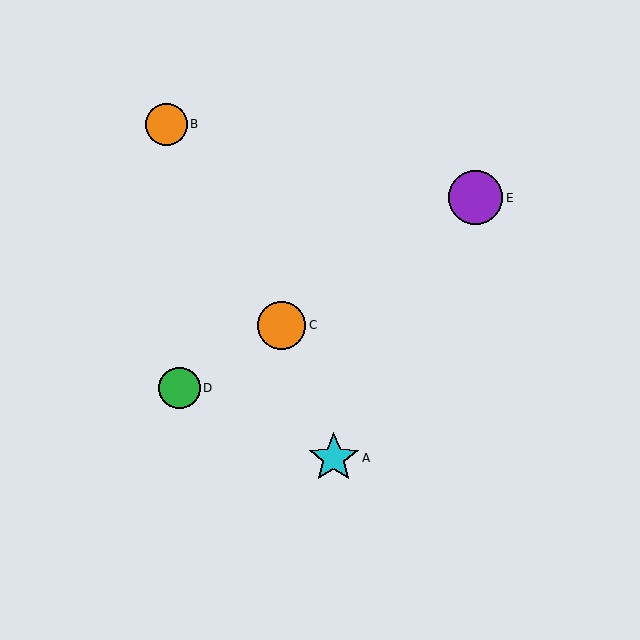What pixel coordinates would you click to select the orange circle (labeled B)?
Click at (166, 124) to select the orange circle B.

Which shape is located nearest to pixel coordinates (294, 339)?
The orange circle (labeled C) at (282, 325) is nearest to that location.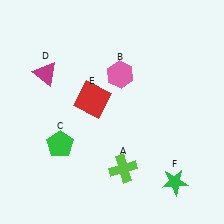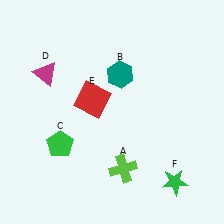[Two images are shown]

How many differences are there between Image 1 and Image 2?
There is 1 difference between the two images.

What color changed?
The hexagon (B) changed from pink in Image 1 to teal in Image 2.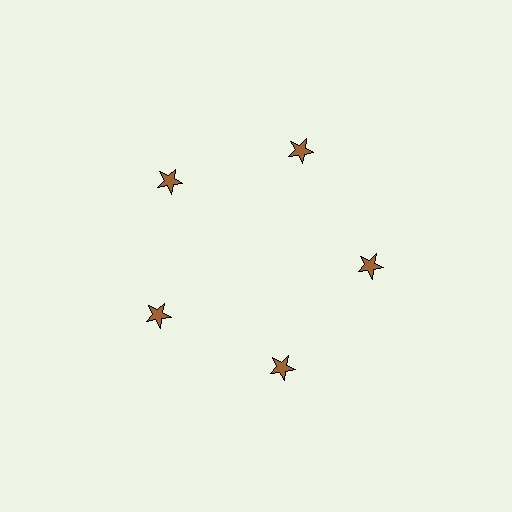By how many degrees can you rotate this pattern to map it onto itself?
The pattern maps onto itself every 72 degrees of rotation.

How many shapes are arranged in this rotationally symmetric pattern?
There are 5 shapes, arranged in 5 groups of 1.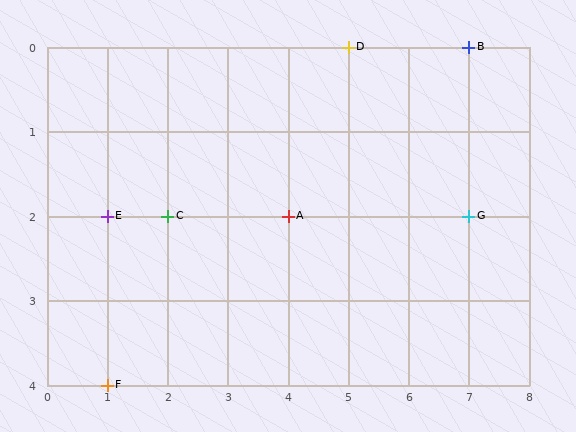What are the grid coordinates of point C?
Point C is at grid coordinates (2, 2).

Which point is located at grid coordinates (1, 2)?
Point E is at (1, 2).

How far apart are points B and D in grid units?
Points B and D are 2 columns apart.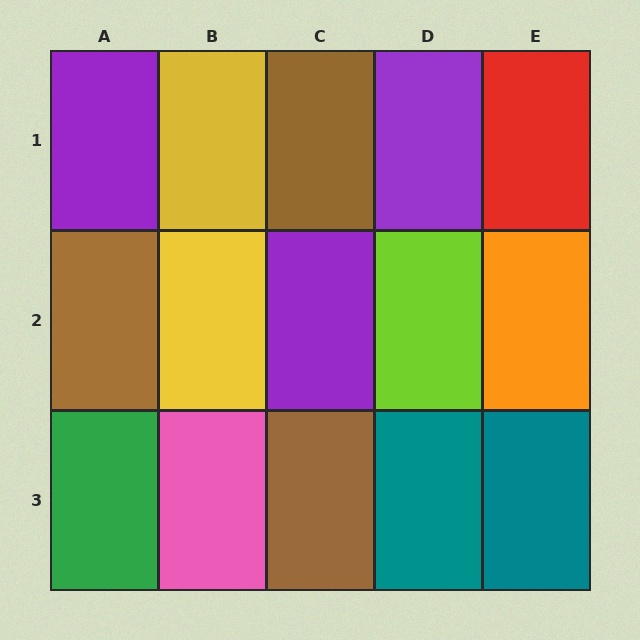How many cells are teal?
2 cells are teal.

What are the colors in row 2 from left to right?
Brown, yellow, purple, lime, orange.